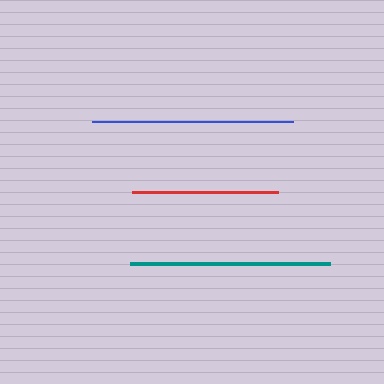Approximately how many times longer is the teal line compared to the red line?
The teal line is approximately 1.4 times the length of the red line.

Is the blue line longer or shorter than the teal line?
The blue line is longer than the teal line.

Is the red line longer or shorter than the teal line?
The teal line is longer than the red line.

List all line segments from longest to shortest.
From longest to shortest: blue, teal, red.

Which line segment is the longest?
The blue line is the longest at approximately 201 pixels.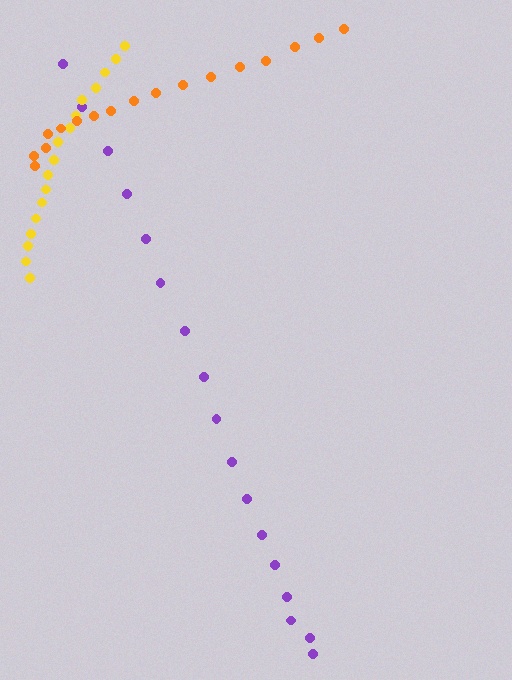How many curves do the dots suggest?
There are 3 distinct paths.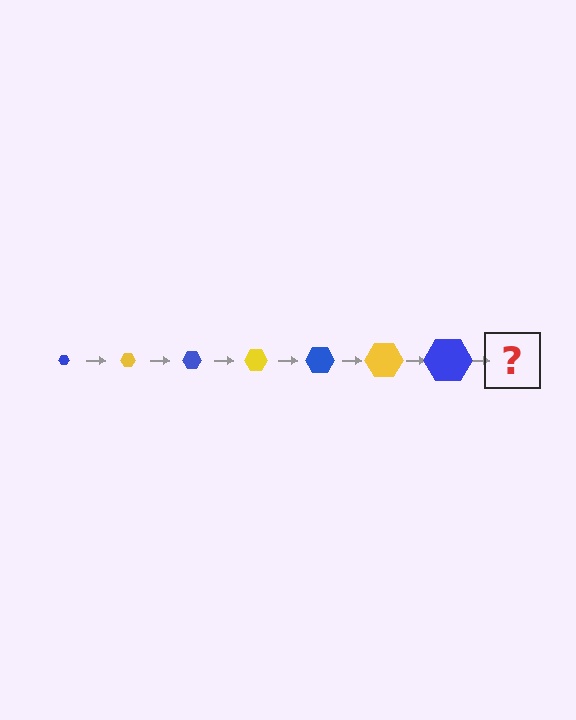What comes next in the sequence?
The next element should be a yellow hexagon, larger than the previous one.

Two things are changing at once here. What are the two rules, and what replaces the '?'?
The two rules are that the hexagon grows larger each step and the color cycles through blue and yellow. The '?' should be a yellow hexagon, larger than the previous one.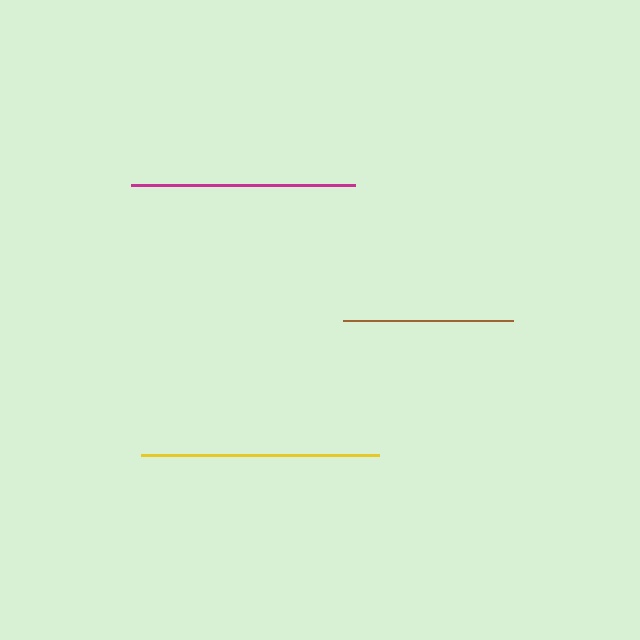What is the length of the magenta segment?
The magenta segment is approximately 224 pixels long.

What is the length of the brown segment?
The brown segment is approximately 170 pixels long.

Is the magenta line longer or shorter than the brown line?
The magenta line is longer than the brown line.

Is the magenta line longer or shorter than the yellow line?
The yellow line is longer than the magenta line.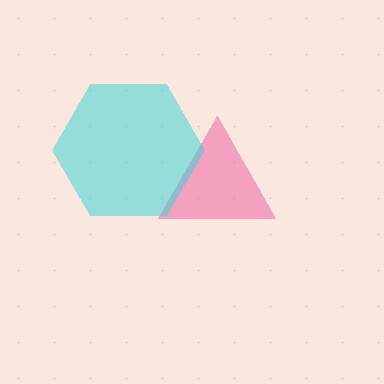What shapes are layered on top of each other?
The layered shapes are: a pink triangle, a cyan hexagon.